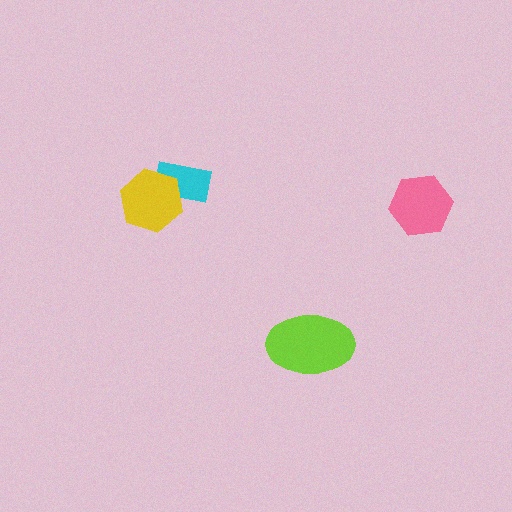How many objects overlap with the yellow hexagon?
1 object overlaps with the yellow hexagon.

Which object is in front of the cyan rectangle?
The yellow hexagon is in front of the cyan rectangle.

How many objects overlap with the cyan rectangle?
1 object overlaps with the cyan rectangle.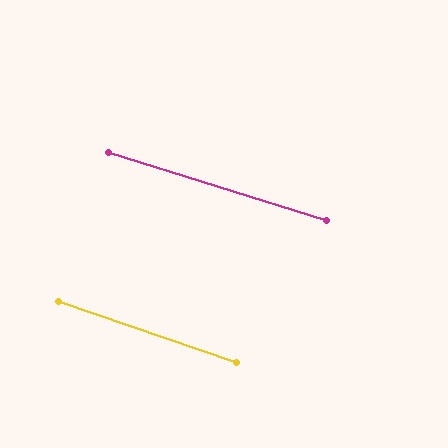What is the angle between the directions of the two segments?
Approximately 1 degree.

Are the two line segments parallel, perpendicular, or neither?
Parallel — their directions differ by only 1.3°.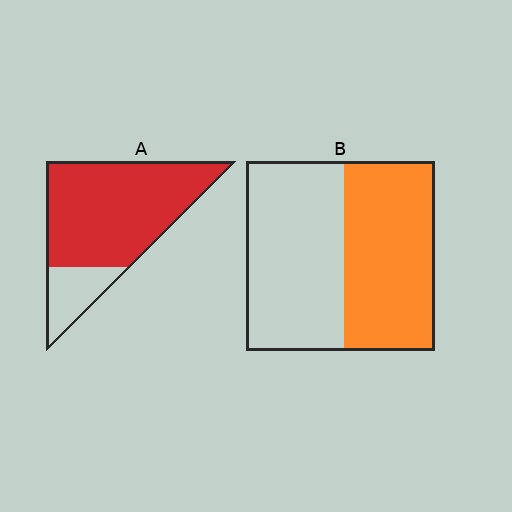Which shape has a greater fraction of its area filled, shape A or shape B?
Shape A.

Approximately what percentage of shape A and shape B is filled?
A is approximately 80% and B is approximately 50%.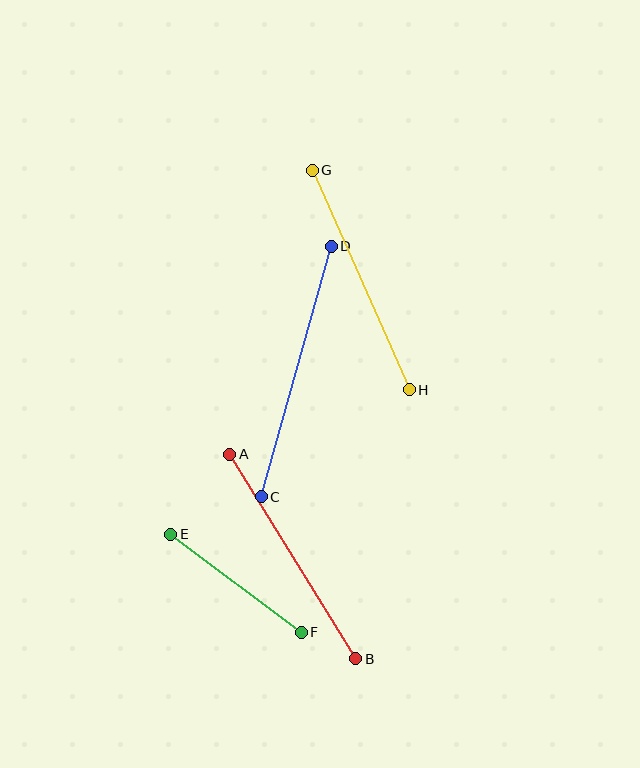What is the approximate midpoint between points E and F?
The midpoint is at approximately (236, 583) pixels.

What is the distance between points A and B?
The distance is approximately 240 pixels.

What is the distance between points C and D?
The distance is approximately 260 pixels.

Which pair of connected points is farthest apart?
Points C and D are farthest apart.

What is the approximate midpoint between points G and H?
The midpoint is at approximately (361, 280) pixels.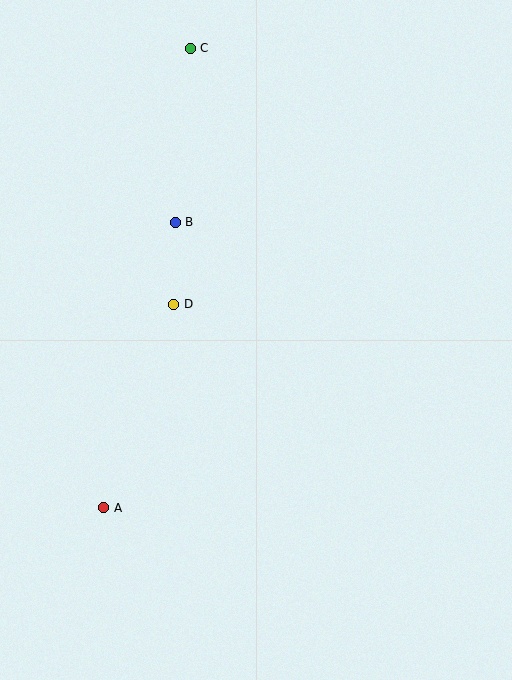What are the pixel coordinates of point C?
Point C is at (190, 48).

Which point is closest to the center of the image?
Point D at (174, 304) is closest to the center.